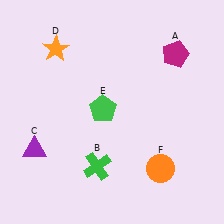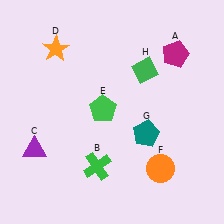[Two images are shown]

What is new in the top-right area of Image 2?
A green diamond (H) was added in the top-right area of Image 2.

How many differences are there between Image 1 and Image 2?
There are 2 differences between the two images.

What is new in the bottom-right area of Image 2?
A teal pentagon (G) was added in the bottom-right area of Image 2.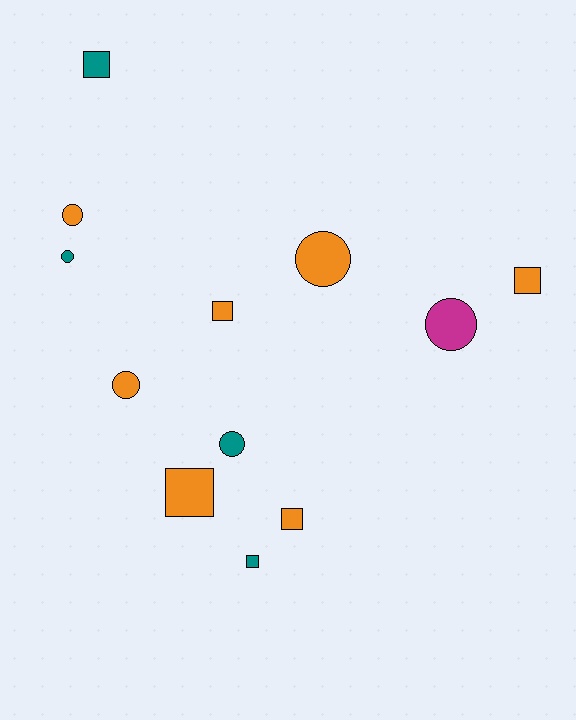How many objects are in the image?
There are 12 objects.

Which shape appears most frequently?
Square, with 6 objects.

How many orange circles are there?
There are 3 orange circles.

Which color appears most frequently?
Orange, with 7 objects.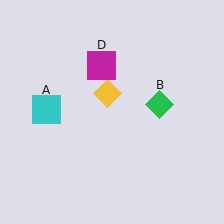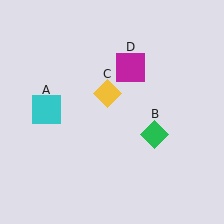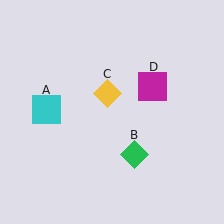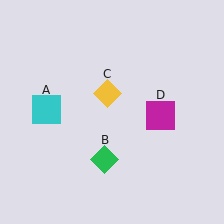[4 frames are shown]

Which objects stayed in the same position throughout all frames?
Cyan square (object A) and yellow diamond (object C) remained stationary.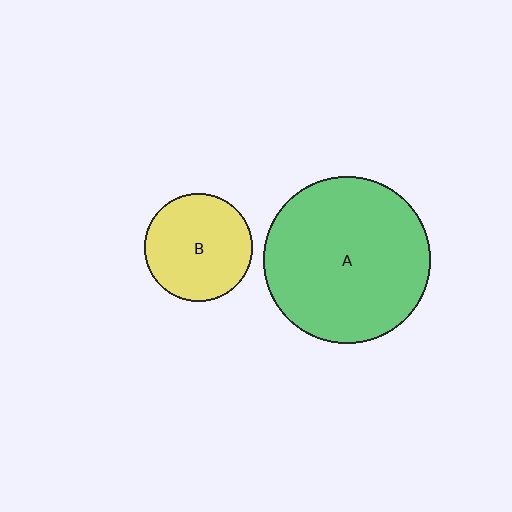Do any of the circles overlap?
No, none of the circles overlap.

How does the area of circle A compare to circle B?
Approximately 2.4 times.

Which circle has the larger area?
Circle A (green).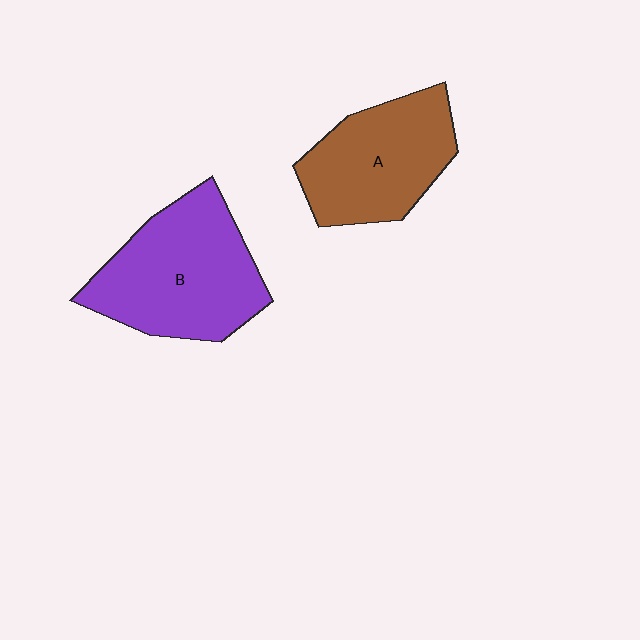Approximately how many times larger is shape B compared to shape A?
Approximately 1.2 times.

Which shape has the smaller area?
Shape A (brown).